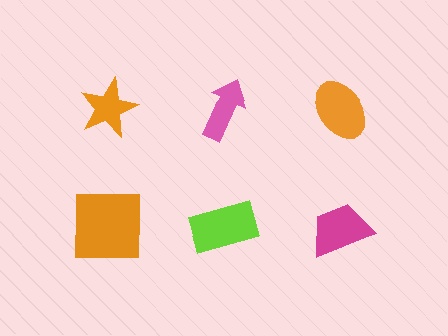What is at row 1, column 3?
An orange ellipse.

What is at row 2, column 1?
An orange square.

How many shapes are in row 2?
3 shapes.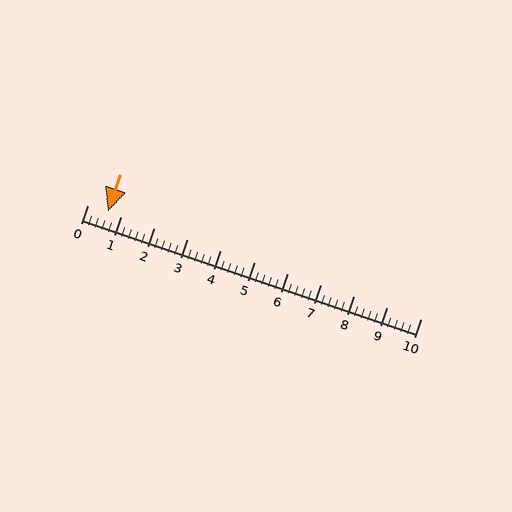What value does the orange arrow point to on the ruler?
The orange arrow points to approximately 0.6.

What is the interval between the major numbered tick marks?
The major tick marks are spaced 1 units apart.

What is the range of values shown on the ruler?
The ruler shows values from 0 to 10.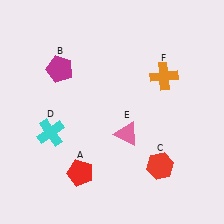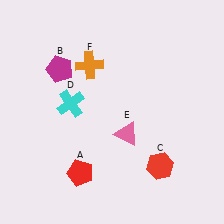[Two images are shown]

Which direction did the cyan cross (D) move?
The cyan cross (D) moved up.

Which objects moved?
The objects that moved are: the cyan cross (D), the orange cross (F).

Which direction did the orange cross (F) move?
The orange cross (F) moved left.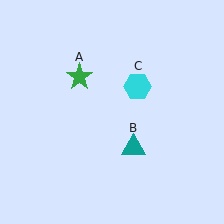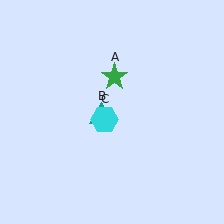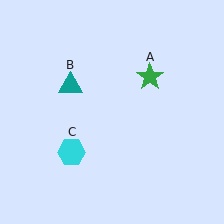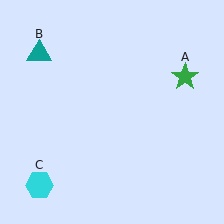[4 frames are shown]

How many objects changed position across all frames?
3 objects changed position: green star (object A), teal triangle (object B), cyan hexagon (object C).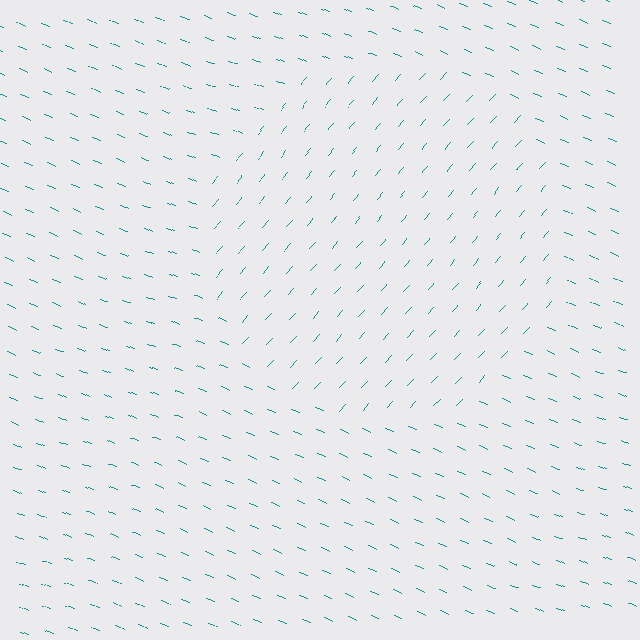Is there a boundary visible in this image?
Yes, there is a texture boundary formed by a change in line orientation.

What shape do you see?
I see a circle.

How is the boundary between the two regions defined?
The boundary is defined purely by a change in line orientation (approximately 70 degrees difference). All lines are the same color and thickness.